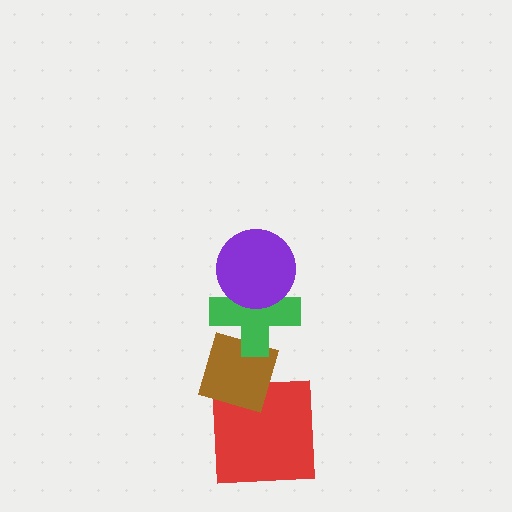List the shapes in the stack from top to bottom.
From top to bottom: the purple circle, the green cross, the brown diamond, the red square.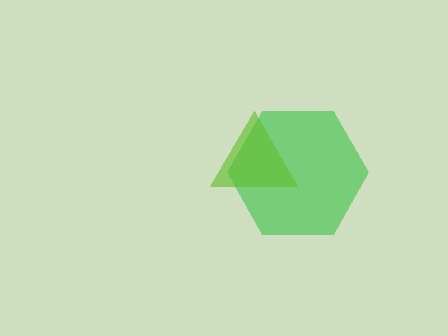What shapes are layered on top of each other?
The layered shapes are: a green hexagon, a lime triangle.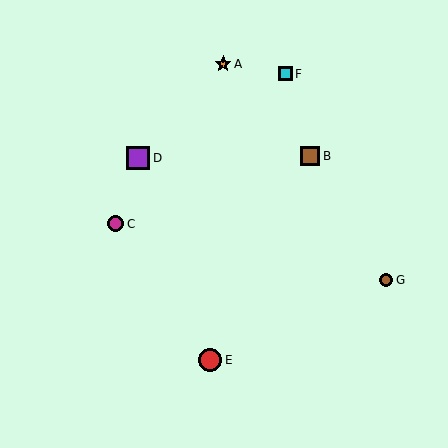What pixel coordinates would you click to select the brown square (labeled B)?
Click at (310, 156) to select the brown square B.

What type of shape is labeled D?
Shape D is a purple square.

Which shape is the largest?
The purple square (labeled D) is the largest.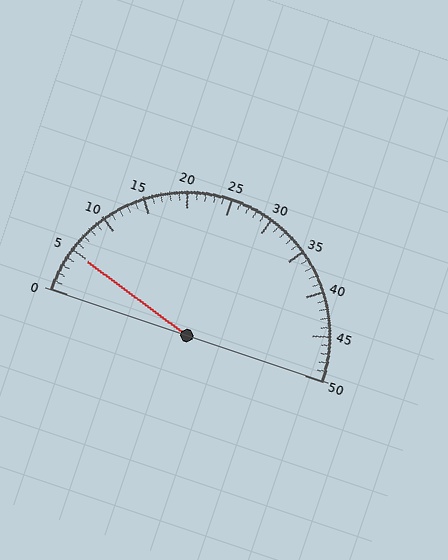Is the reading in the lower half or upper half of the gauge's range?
The reading is in the lower half of the range (0 to 50).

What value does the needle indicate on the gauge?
The needle indicates approximately 5.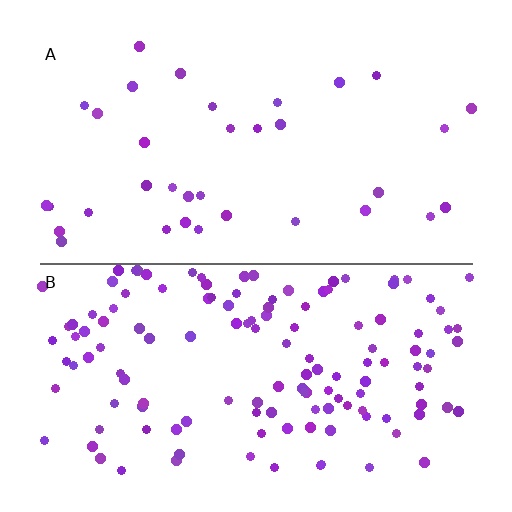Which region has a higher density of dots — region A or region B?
B (the bottom).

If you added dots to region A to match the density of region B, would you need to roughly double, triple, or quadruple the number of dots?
Approximately quadruple.